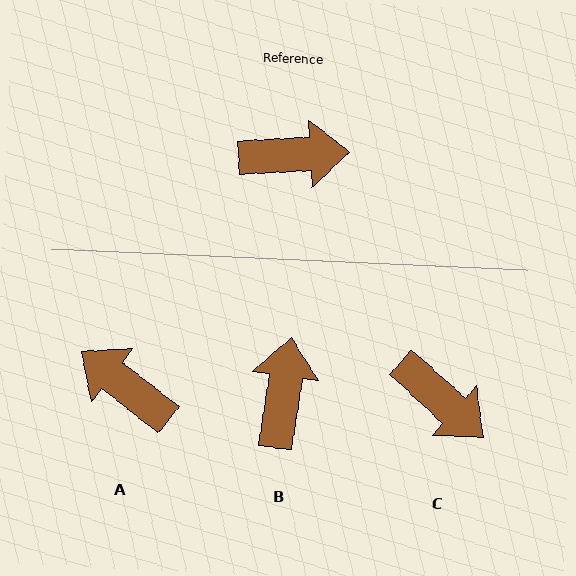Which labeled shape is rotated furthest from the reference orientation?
A, about 139 degrees away.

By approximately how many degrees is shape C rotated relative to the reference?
Approximately 45 degrees clockwise.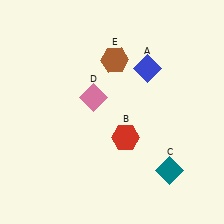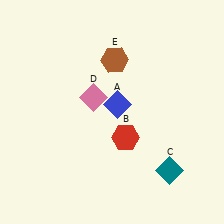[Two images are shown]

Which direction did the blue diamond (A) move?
The blue diamond (A) moved down.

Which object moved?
The blue diamond (A) moved down.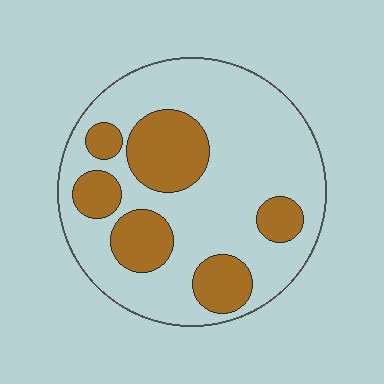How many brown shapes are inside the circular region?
6.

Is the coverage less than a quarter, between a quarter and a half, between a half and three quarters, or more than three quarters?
Between a quarter and a half.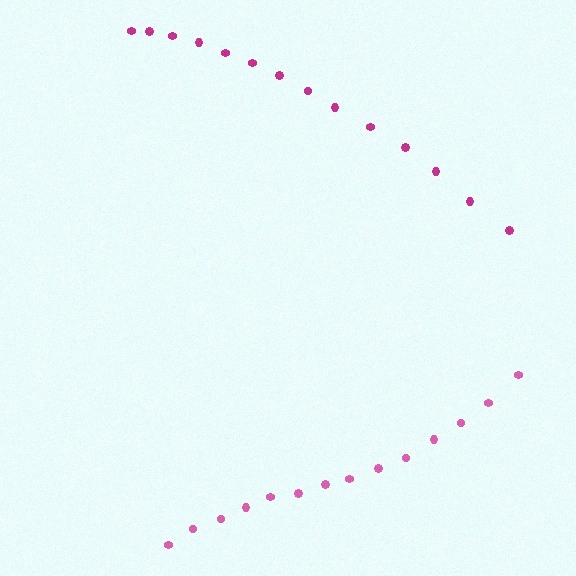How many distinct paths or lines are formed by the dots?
There are 2 distinct paths.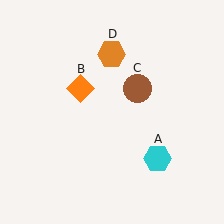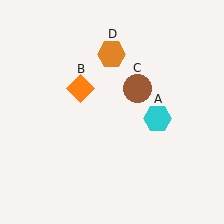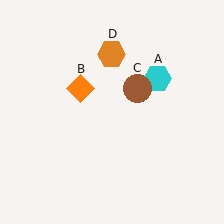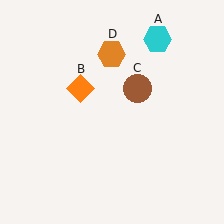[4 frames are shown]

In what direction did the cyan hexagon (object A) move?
The cyan hexagon (object A) moved up.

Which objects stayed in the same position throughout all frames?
Orange diamond (object B) and brown circle (object C) and orange hexagon (object D) remained stationary.